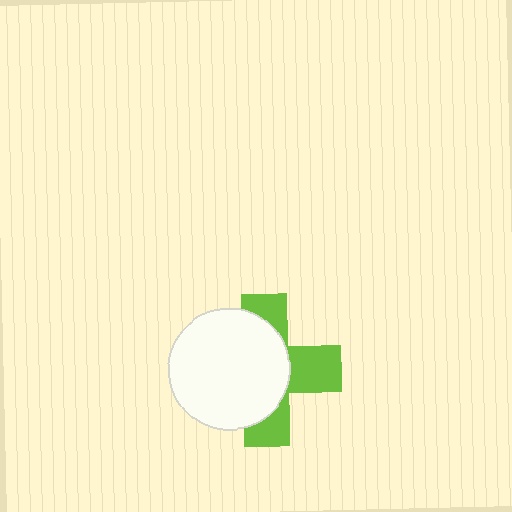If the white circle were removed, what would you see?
You would see the complete lime cross.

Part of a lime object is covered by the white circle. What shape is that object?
It is a cross.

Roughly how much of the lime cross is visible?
A small part of it is visible (roughly 44%).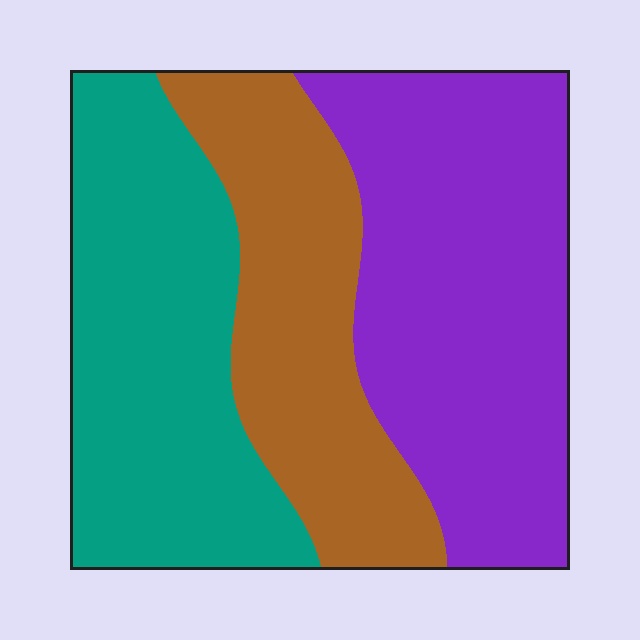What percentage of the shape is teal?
Teal takes up about one third (1/3) of the shape.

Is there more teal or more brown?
Teal.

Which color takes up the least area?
Brown, at roughly 25%.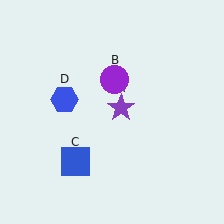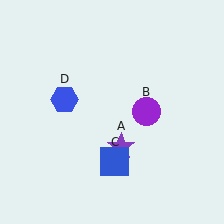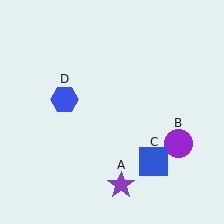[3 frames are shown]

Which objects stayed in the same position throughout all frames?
Blue hexagon (object D) remained stationary.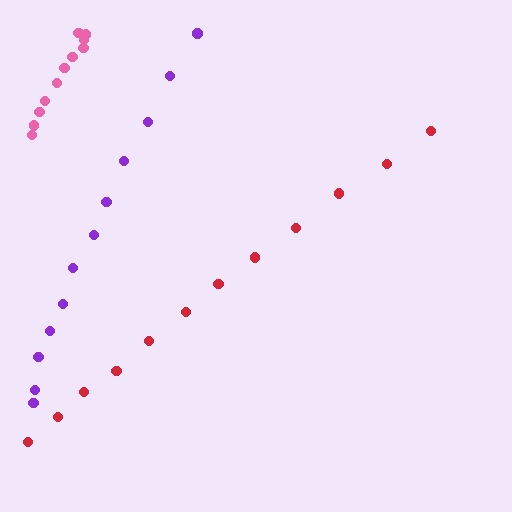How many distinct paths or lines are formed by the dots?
There are 3 distinct paths.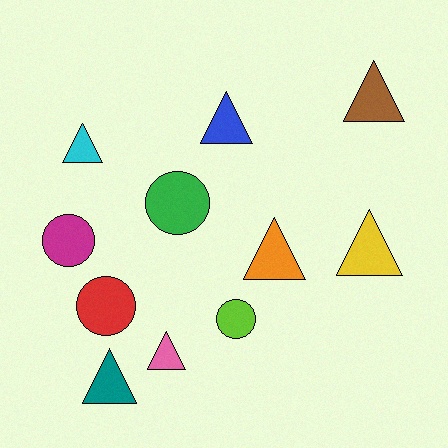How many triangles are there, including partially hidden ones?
There are 7 triangles.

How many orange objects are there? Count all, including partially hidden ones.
There is 1 orange object.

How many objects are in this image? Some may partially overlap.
There are 11 objects.